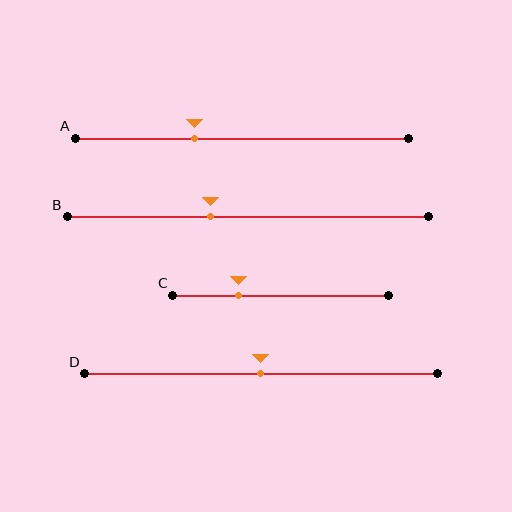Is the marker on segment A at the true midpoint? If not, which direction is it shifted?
No, the marker on segment A is shifted to the left by about 14% of the segment length.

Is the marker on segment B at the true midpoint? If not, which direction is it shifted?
No, the marker on segment B is shifted to the left by about 10% of the segment length.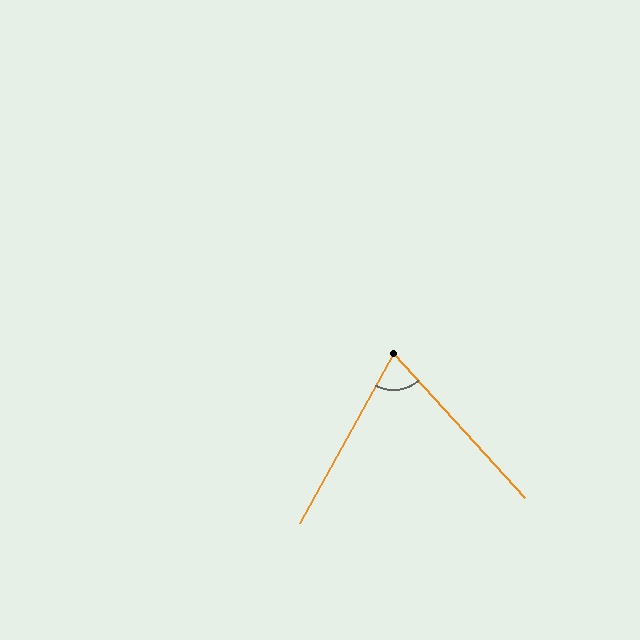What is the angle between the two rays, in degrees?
Approximately 71 degrees.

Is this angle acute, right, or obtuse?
It is acute.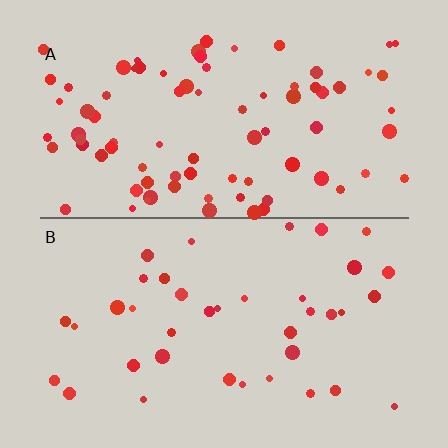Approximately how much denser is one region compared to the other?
Approximately 2.1× — region A over region B.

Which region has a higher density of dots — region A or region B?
A (the top).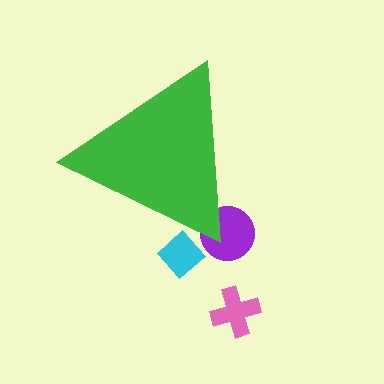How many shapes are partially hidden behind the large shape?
2 shapes are partially hidden.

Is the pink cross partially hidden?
No, the pink cross is fully visible.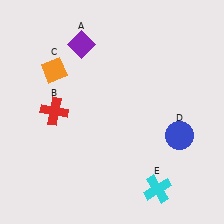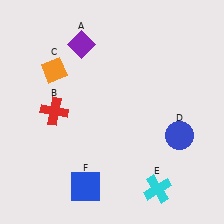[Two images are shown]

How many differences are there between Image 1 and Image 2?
There is 1 difference between the two images.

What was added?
A blue square (F) was added in Image 2.